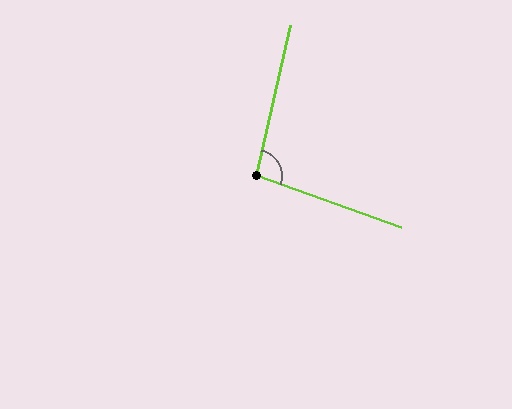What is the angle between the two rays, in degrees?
Approximately 97 degrees.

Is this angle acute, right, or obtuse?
It is obtuse.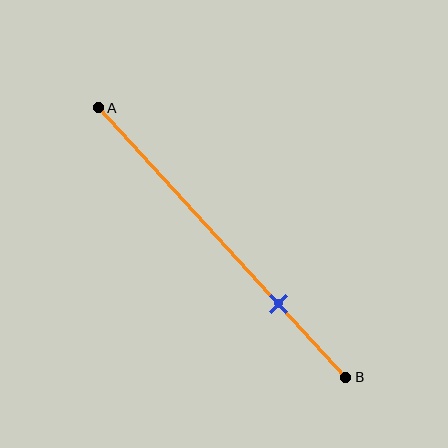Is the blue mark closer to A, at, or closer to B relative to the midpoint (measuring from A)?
The blue mark is closer to point B than the midpoint of segment AB.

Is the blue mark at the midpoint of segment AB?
No, the mark is at about 75% from A, not at the 50% midpoint.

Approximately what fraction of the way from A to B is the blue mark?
The blue mark is approximately 75% of the way from A to B.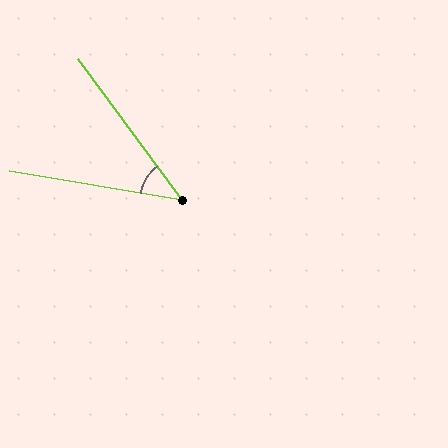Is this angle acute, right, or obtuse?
It is acute.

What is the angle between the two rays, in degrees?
Approximately 44 degrees.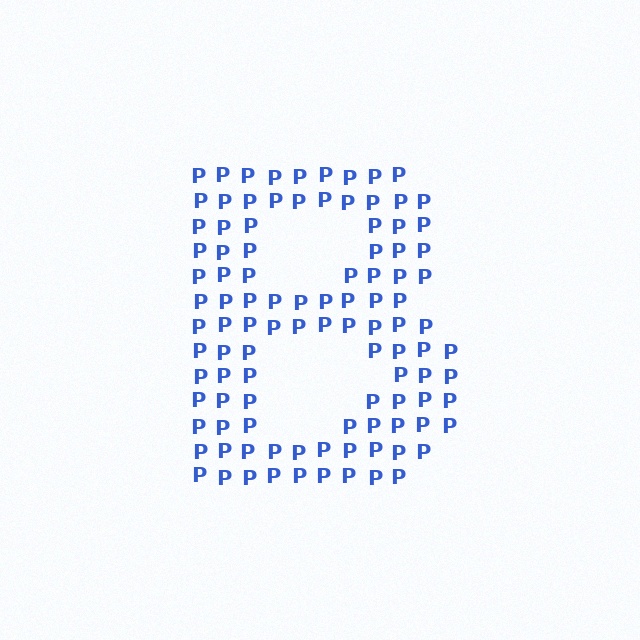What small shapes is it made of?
It is made of small letter P's.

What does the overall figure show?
The overall figure shows the letter B.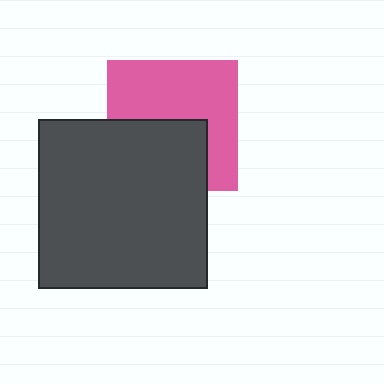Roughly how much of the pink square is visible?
About half of it is visible (roughly 58%).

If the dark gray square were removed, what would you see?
You would see the complete pink square.